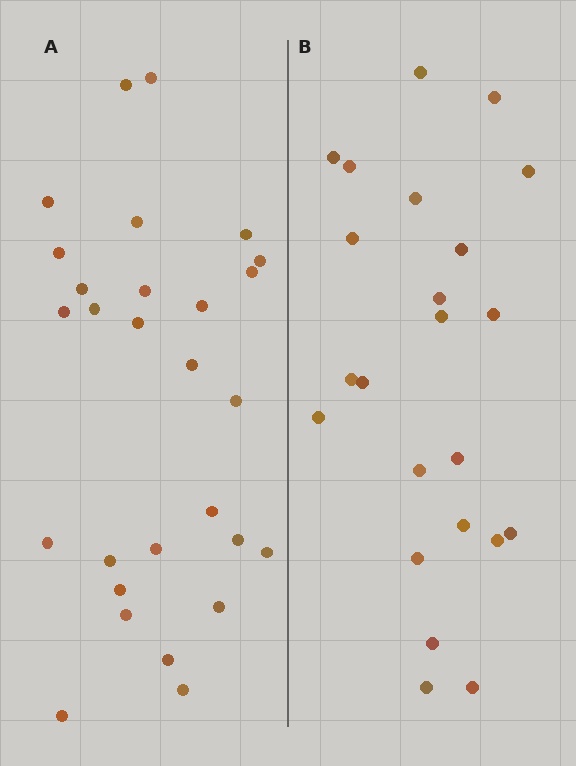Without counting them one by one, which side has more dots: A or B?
Region A (the left region) has more dots.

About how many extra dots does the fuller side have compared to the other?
Region A has about 5 more dots than region B.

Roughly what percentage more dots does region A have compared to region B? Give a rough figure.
About 20% more.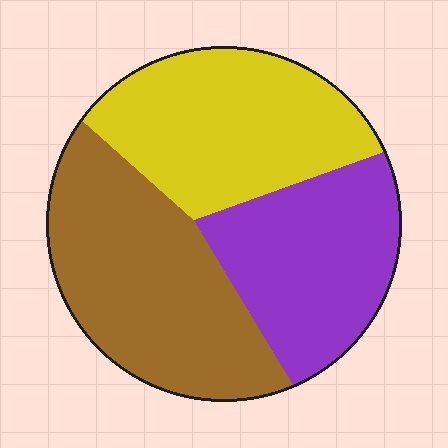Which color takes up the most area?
Brown, at roughly 40%.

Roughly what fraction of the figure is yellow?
Yellow covers 33% of the figure.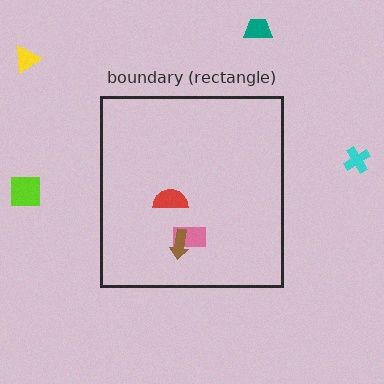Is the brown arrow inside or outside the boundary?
Inside.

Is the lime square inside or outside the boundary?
Outside.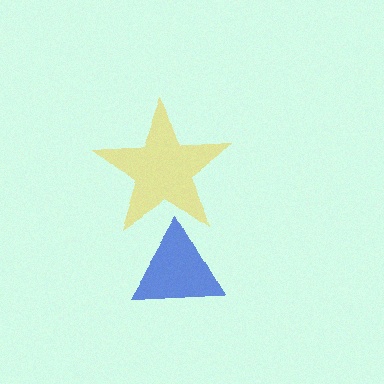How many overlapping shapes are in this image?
There are 2 overlapping shapes in the image.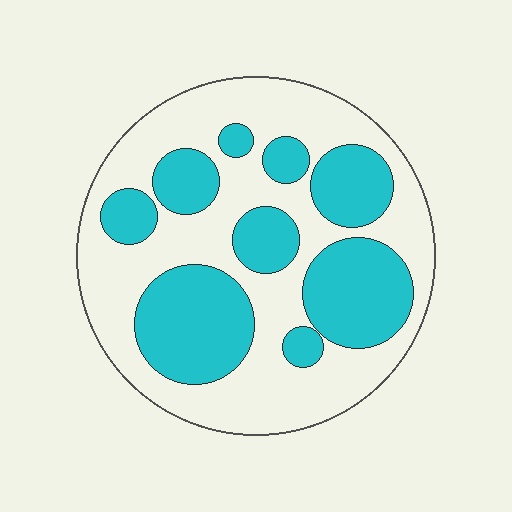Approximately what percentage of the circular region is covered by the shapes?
Approximately 40%.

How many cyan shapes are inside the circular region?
9.